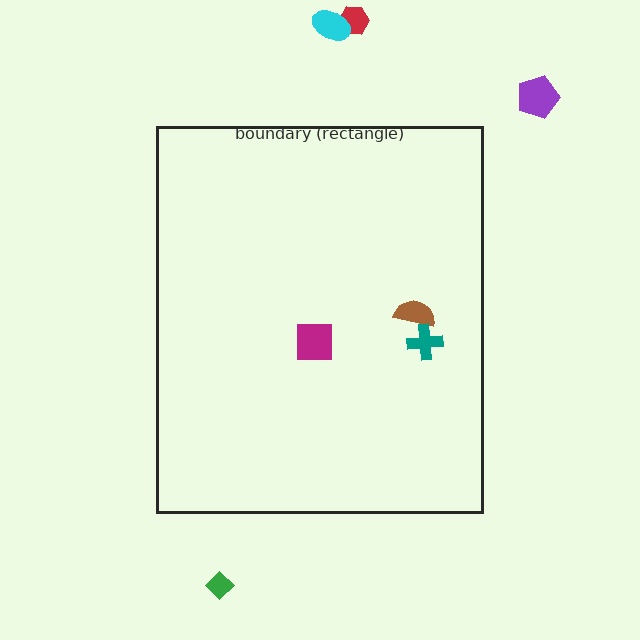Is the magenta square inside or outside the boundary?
Inside.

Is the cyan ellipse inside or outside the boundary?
Outside.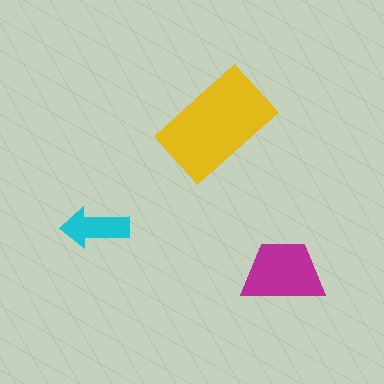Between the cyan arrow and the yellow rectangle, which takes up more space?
The yellow rectangle.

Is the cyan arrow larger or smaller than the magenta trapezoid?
Smaller.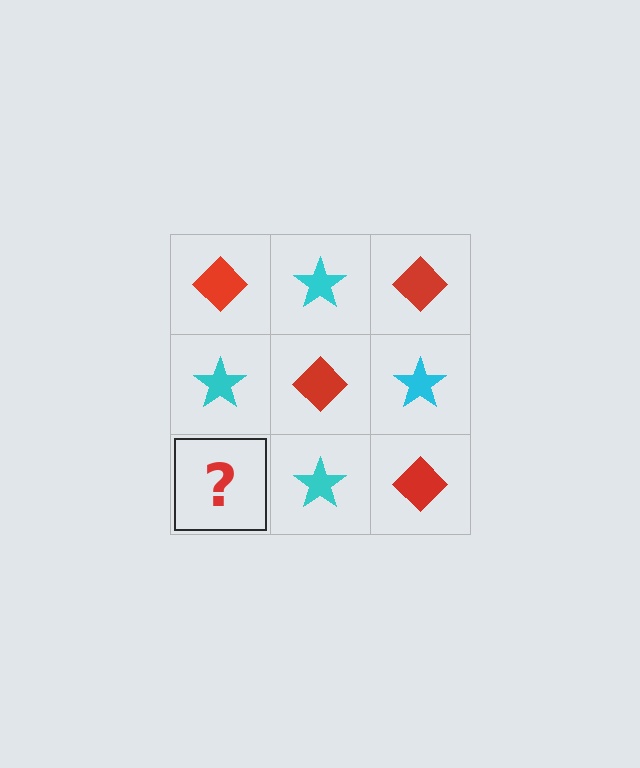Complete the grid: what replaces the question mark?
The question mark should be replaced with a red diamond.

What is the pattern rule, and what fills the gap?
The rule is that it alternates red diamond and cyan star in a checkerboard pattern. The gap should be filled with a red diamond.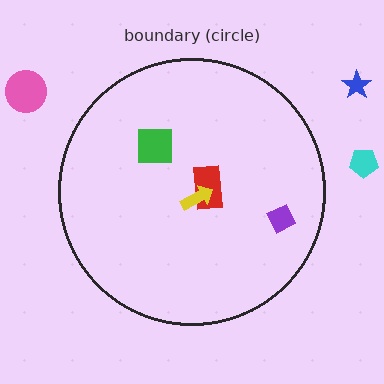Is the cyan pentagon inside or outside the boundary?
Outside.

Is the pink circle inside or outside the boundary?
Outside.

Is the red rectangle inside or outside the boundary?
Inside.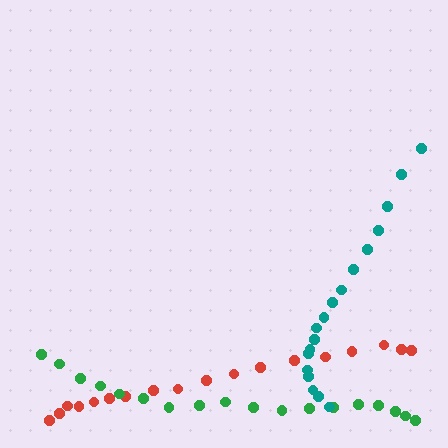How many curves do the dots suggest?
There are 3 distinct paths.